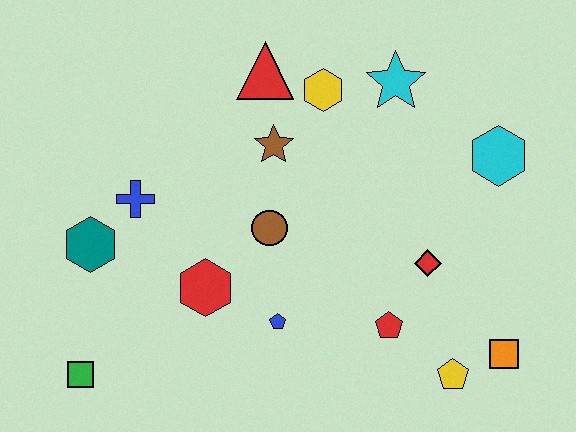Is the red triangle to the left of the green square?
No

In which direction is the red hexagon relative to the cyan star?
The red hexagon is below the cyan star.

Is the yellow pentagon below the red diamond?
Yes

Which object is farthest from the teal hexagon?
The orange square is farthest from the teal hexagon.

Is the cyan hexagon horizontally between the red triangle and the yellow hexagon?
No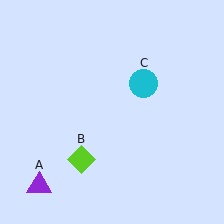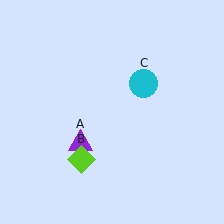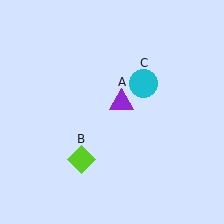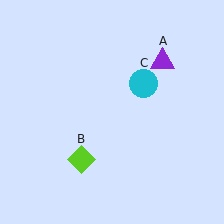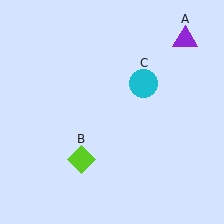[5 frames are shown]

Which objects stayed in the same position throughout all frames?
Lime diamond (object B) and cyan circle (object C) remained stationary.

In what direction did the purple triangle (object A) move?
The purple triangle (object A) moved up and to the right.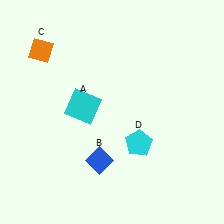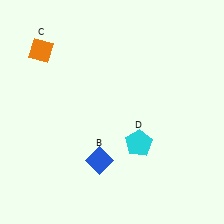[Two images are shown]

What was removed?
The cyan square (A) was removed in Image 2.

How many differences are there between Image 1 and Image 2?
There is 1 difference between the two images.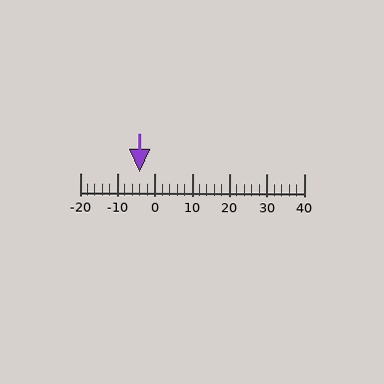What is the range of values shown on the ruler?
The ruler shows values from -20 to 40.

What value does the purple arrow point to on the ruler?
The purple arrow points to approximately -4.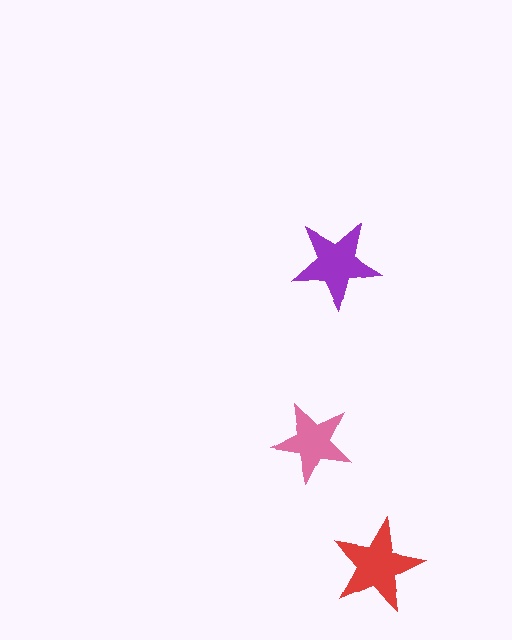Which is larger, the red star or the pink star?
The red one.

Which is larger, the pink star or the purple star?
The purple one.